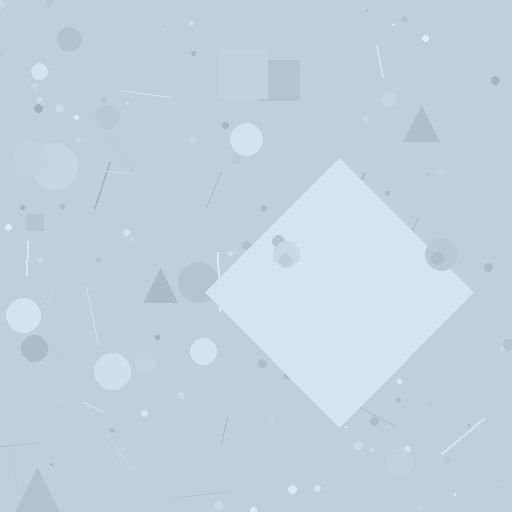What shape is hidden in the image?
A diamond is hidden in the image.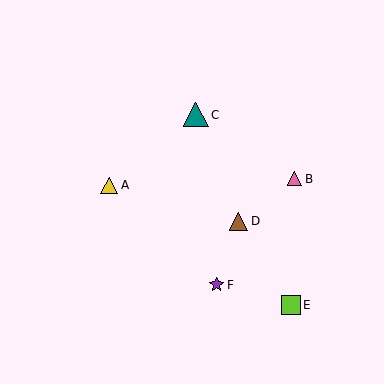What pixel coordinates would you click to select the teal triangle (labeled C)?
Click at (196, 115) to select the teal triangle C.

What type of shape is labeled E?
Shape E is a lime square.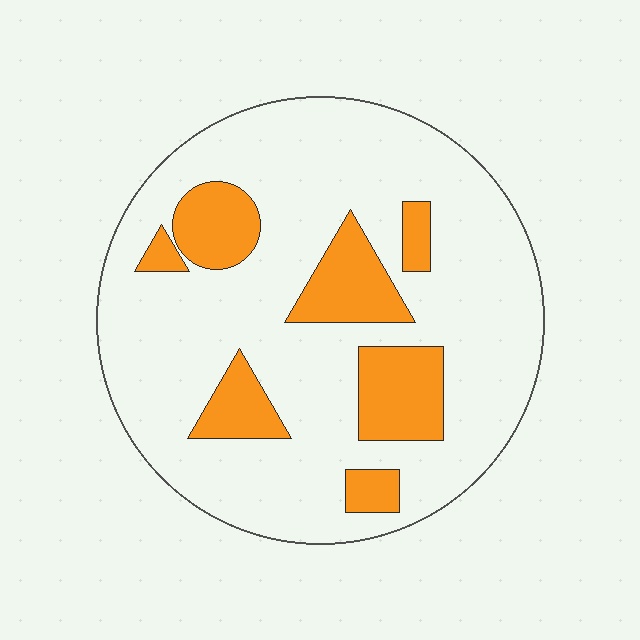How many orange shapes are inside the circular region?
7.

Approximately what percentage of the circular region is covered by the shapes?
Approximately 20%.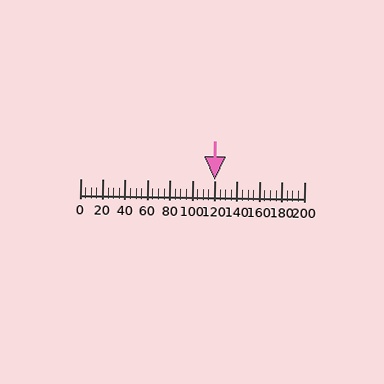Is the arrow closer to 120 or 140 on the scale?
The arrow is closer to 120.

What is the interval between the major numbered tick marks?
The major tick marks are spaced 20 units apart.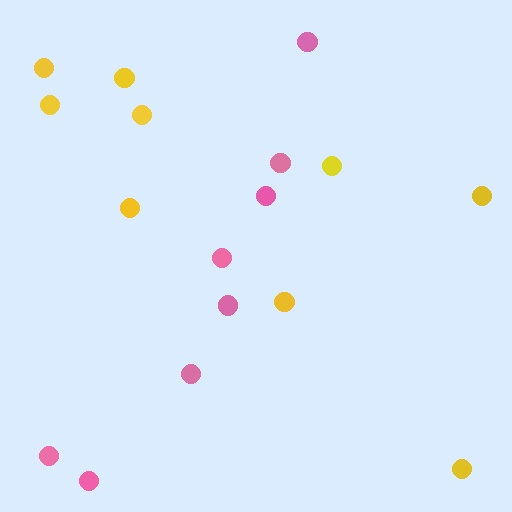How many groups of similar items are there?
There are 2 groups: one group of pink circles (8) and one group of yellow circles (9).